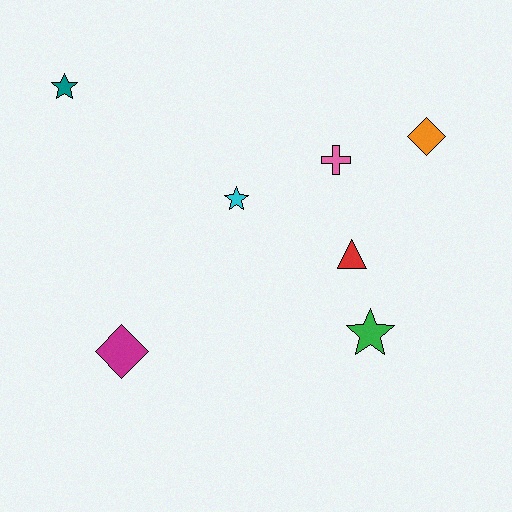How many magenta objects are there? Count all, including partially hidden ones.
There is 1 magenta object.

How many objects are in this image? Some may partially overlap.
There are 7 objects.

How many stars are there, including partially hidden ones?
There are 3 stars.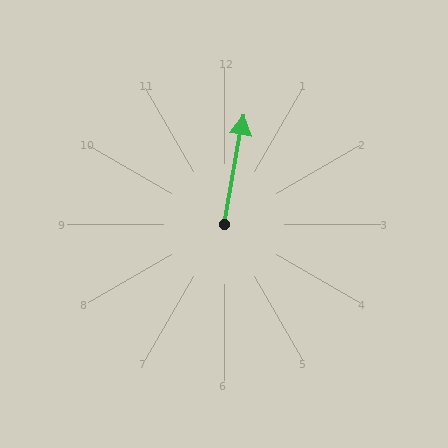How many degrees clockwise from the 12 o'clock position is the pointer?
Approximately 10 degrees.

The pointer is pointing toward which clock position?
Roughly 12 o'clock.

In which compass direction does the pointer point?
North.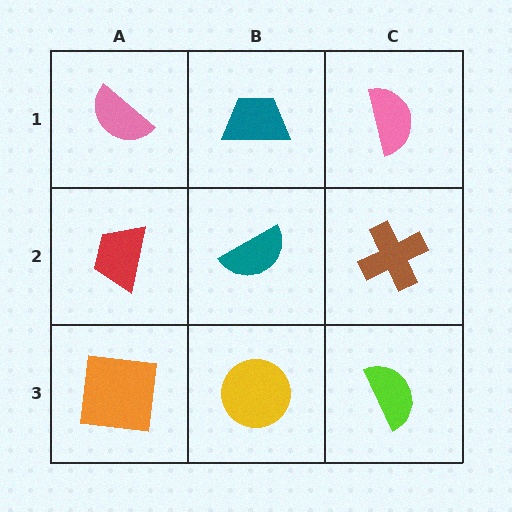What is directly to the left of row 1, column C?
A teal trapezoid.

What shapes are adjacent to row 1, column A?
A red trapezoid (row 2, column A), a teal trapezoid (row 1, column B).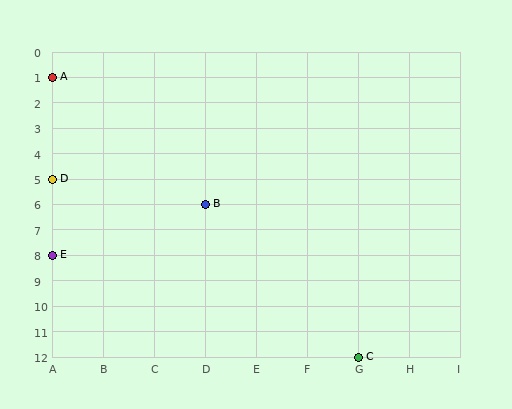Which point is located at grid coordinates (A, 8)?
Point E is at (A, 8).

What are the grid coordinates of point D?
Point D is at grid coordinates (A, 5).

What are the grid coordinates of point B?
Point B is at grid coordinates (D, 6).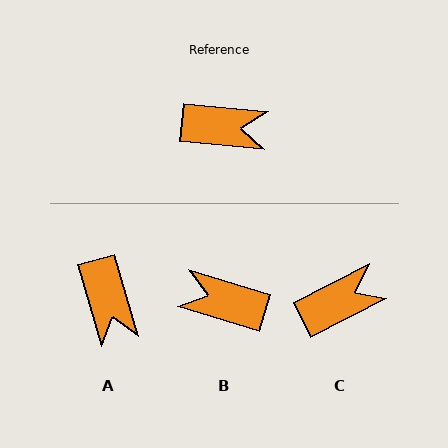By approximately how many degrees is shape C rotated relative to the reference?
Approximately 33 degrees counter-clockwise.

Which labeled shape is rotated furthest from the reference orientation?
B, about 168 degrees away.